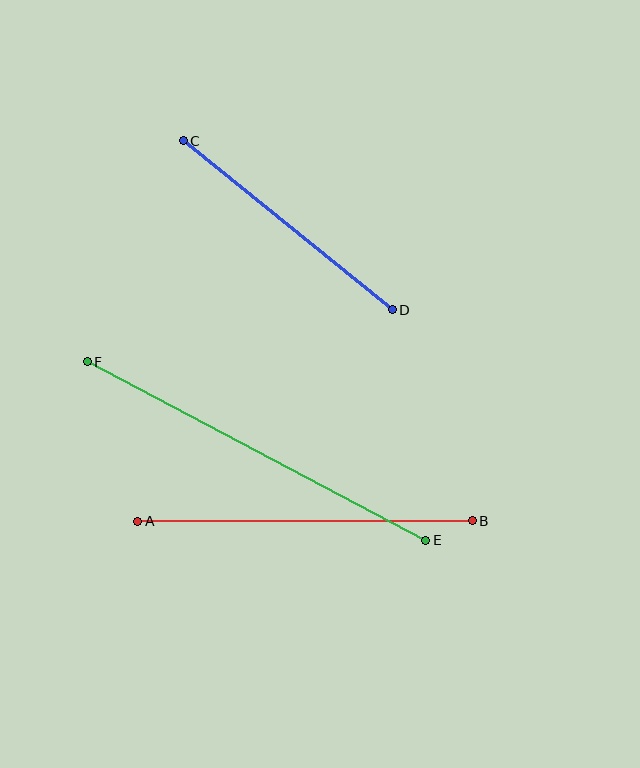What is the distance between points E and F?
The distance is approximately 383 pixels.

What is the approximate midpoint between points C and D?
The midpoint is at approximately (288, 225) pixels.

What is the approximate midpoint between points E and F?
The midpoint is at approximately (257, 451) pixels.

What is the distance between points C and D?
The distance is approximately 269 pixels.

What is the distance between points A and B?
The distance is approximately 335 pixels.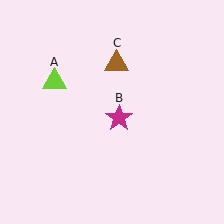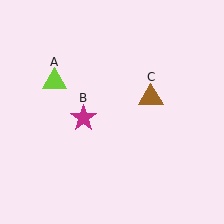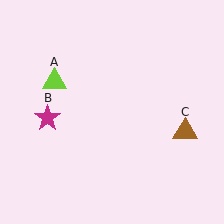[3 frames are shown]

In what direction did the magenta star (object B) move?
The magenta star (object B) moved left.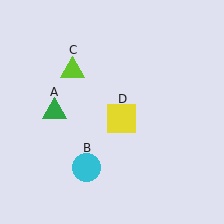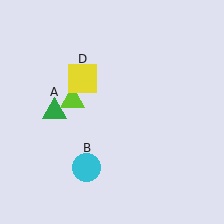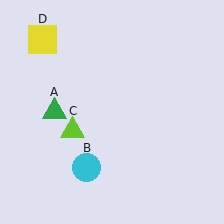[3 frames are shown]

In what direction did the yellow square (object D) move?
The yellow square (object D) moved up and to the left.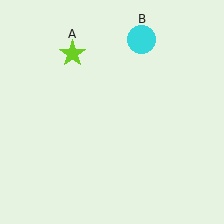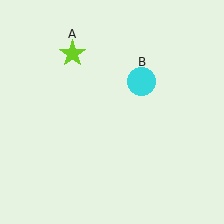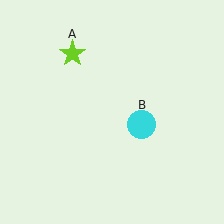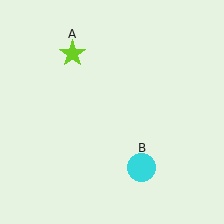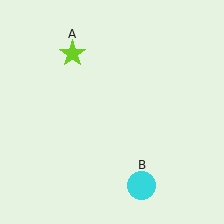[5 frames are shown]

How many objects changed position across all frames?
1 object changed position: cyan circle (object B).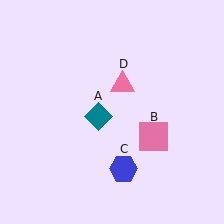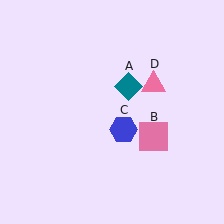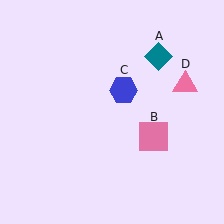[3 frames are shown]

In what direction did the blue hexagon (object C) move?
The blue hexagon (object C) moved up.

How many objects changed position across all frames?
3 objects changed position: teal diamond (object A), blue hexagon (object C), pink triangle (object D).